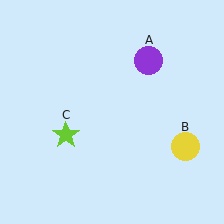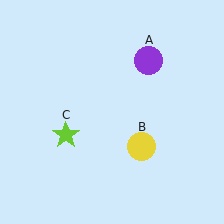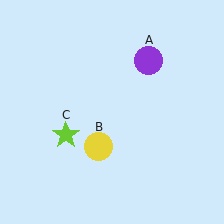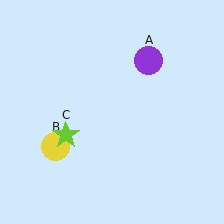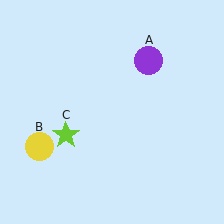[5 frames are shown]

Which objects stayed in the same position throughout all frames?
Purple circle (object A) and lime star (object C) remained stationary.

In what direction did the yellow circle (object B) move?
The yellow circle (object B) moved left.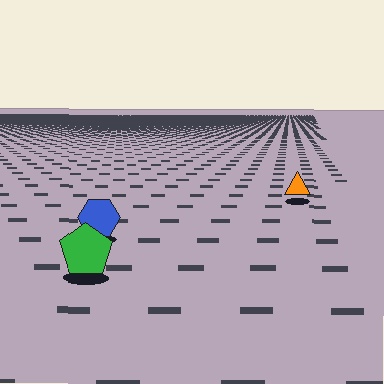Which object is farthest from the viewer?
The orange triangle is farthest from the viewer. It appears smaller and the ground texture around it is denser.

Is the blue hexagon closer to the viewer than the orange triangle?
Yes. The blue hexagon is closer — you can tell from the texture gradient: the ground texture is coarser near it.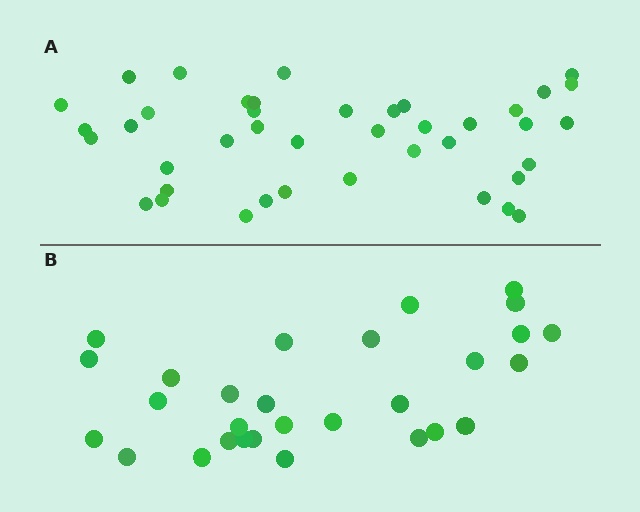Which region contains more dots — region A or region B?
Region A (the top region) has more dots.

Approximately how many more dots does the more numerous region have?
Region A has roughly 12 or so more dots than region B.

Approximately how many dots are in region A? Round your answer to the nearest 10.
About 40 dots. (The exact count is 41, which rounds to 40.)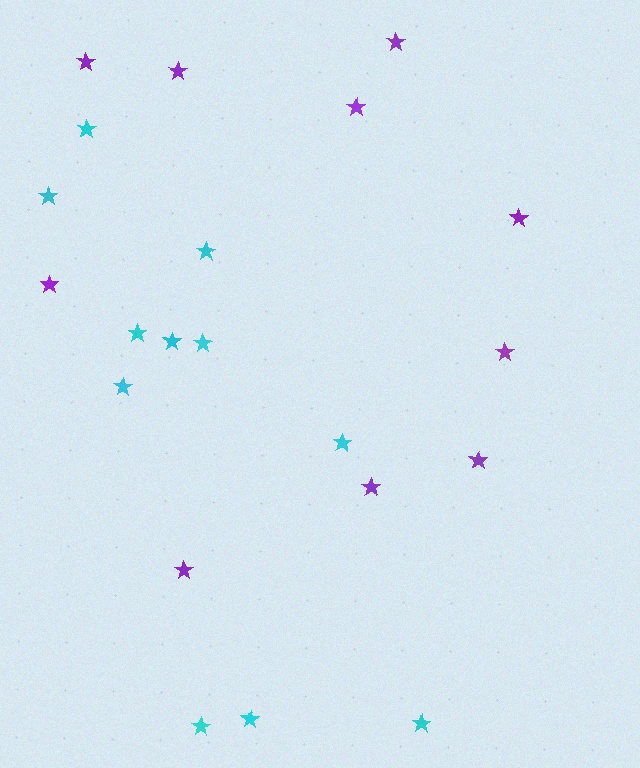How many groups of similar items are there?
There are 2 groups: one group of purple stars (10) and one group of cyan stars (11).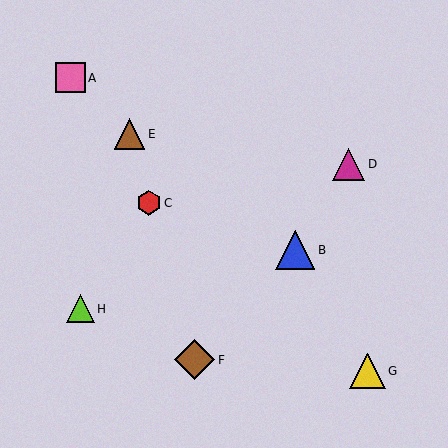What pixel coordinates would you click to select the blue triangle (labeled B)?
Click at (295, 250) to select the blue triangle B.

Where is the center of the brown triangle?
The center of the brown triangle is at (129, 134).